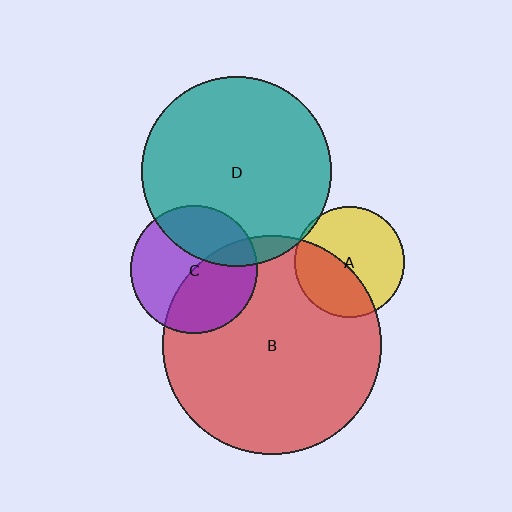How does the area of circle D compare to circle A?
Approximately 2.9 times.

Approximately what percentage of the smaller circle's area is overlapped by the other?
Approximately 45%.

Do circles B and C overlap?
Yes.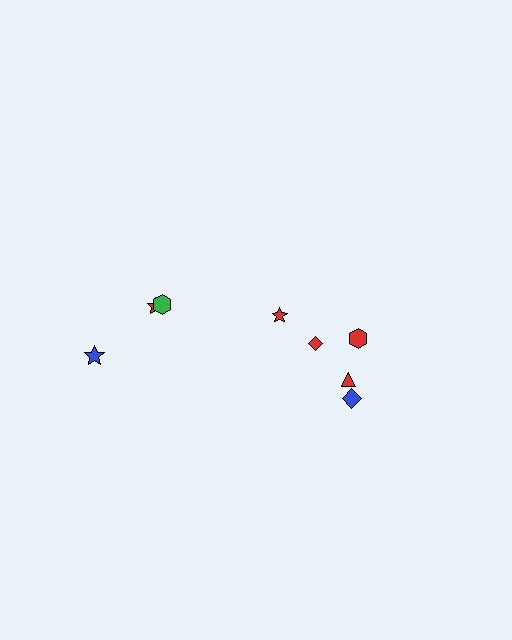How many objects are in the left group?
There are 3 objects.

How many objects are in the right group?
There are 5 objects.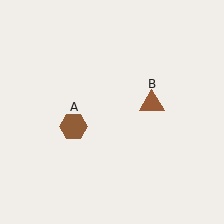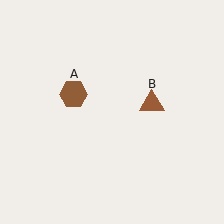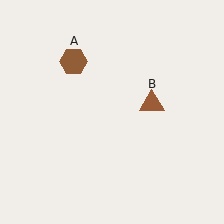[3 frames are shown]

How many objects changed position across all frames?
1 object changed position: brown hexagon (object A).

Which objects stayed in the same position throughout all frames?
Brown triangle (object B) remained stationary.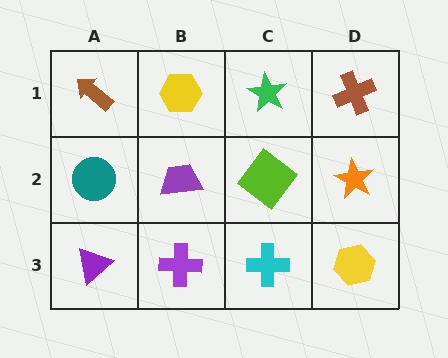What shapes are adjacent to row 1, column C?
A lime diamond (row 2, column C), a yellow hexagon (row 1, column B), a brown cross (row 1, column D).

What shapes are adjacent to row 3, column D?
An orange star (row 2, column D), a cyan cross (row 3, column C).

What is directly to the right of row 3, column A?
A purple cross.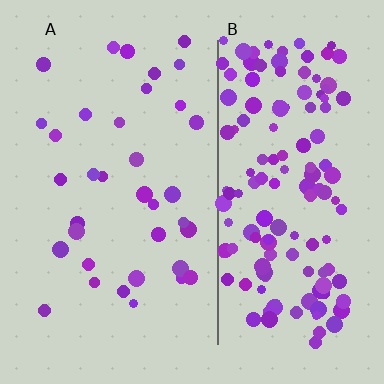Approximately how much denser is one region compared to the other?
Approximately 4.2× — region B over region A.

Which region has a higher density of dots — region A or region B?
B (the right).